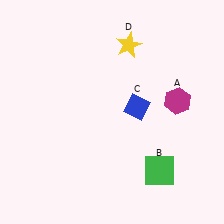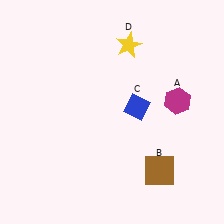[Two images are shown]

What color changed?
The square (B) changed from green in Image 1 to brown in Image 2.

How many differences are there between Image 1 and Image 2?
There is 1 difference between the two images.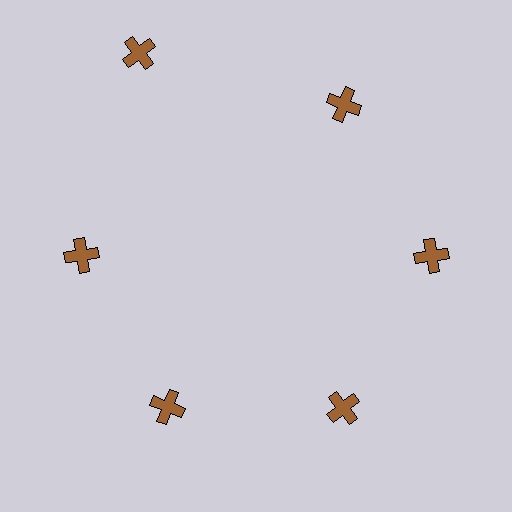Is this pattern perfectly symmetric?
No. The 6 brown crosses are arranged in a ring, but one element near the 11 o'clock position is pushed outward from the center, breaking the 6-fold rotational symmetry.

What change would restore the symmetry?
The symmetry would be restored by moving it inward, back onto the ring so that all 6 crosses sit at equal angles and equal distance from the center.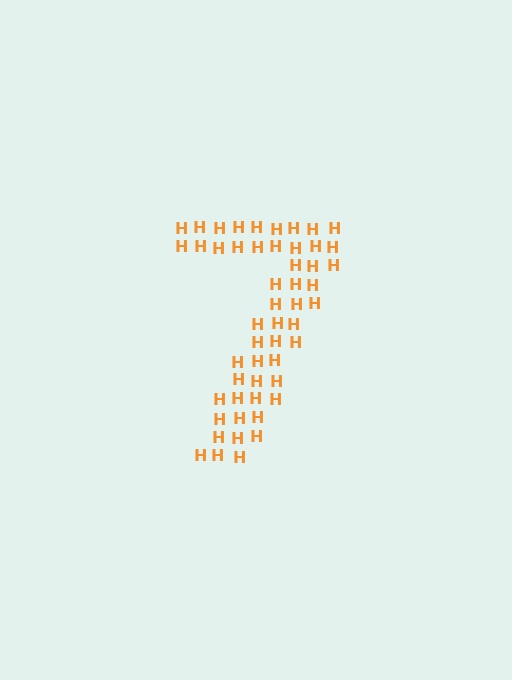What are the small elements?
The small elements are letter H's.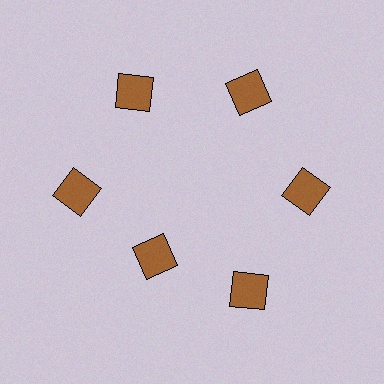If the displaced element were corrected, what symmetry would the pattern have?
It would have 6-fold rotational symmetry — the pattern would map onto itself every 60 degrees.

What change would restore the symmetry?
The symmetry would be restored by moving it outward, back onto the ring so that all 6 squares sit at equal angles and equal distance from the center.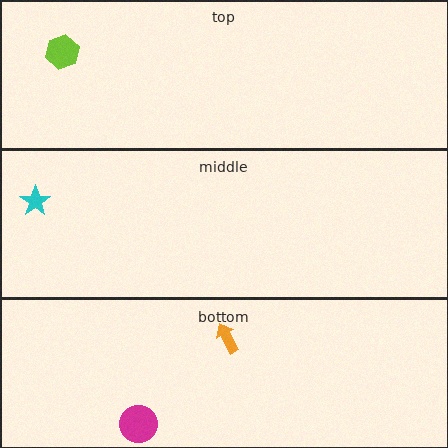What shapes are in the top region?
The lime hexagon.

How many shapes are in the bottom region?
2.